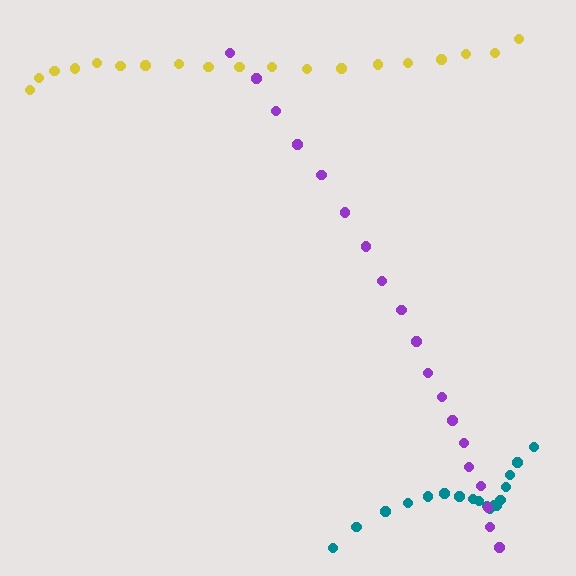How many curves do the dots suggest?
There are 3 distinct paths.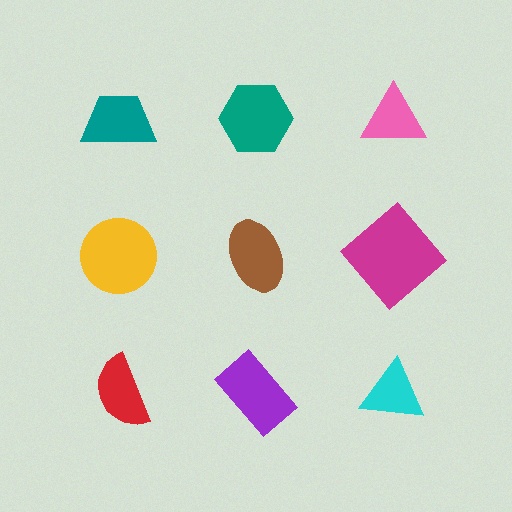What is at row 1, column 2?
A teal hexagon.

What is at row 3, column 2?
A purple rectangle.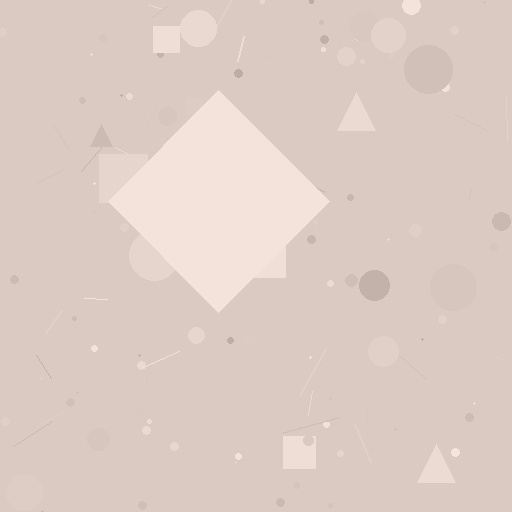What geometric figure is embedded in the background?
A diamond is embedded in the background.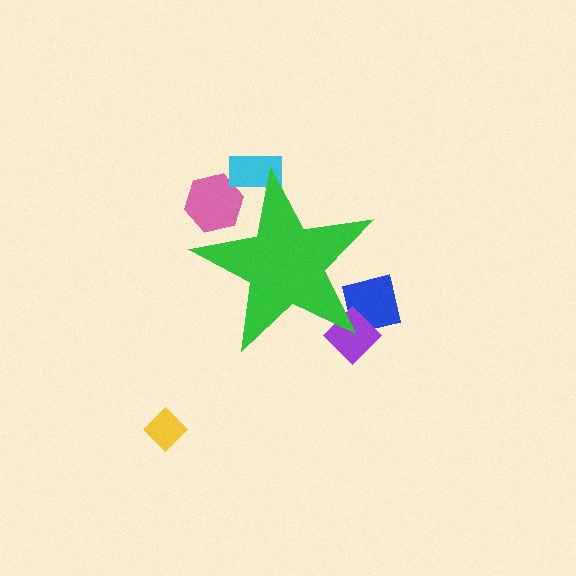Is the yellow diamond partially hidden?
No, the yellow diamond is fully visible.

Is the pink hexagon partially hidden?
Yes, the pink hexagon is partially hidden behind the green star.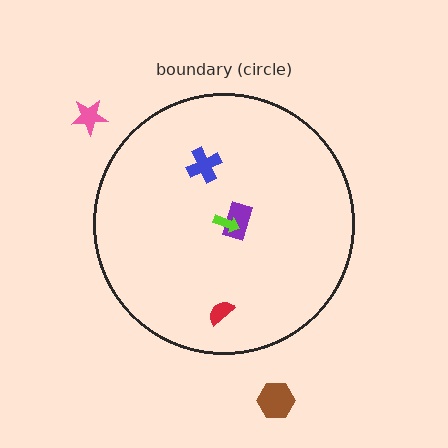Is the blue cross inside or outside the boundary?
Inside.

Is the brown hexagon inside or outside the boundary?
Outside.